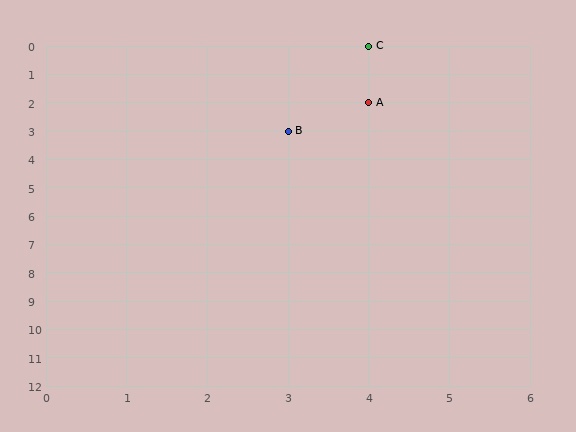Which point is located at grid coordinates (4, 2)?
Point A is at (4, 2).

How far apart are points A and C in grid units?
Points A and C are 2 rows apart.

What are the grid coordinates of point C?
Point C is at grid coordinates (4, 0).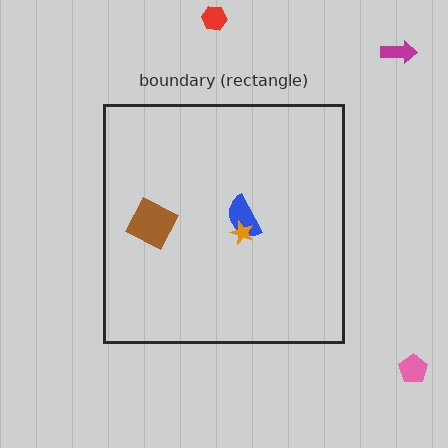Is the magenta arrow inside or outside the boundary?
Outside.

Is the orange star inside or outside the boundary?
Inside.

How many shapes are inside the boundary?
3 inside, 3 outside.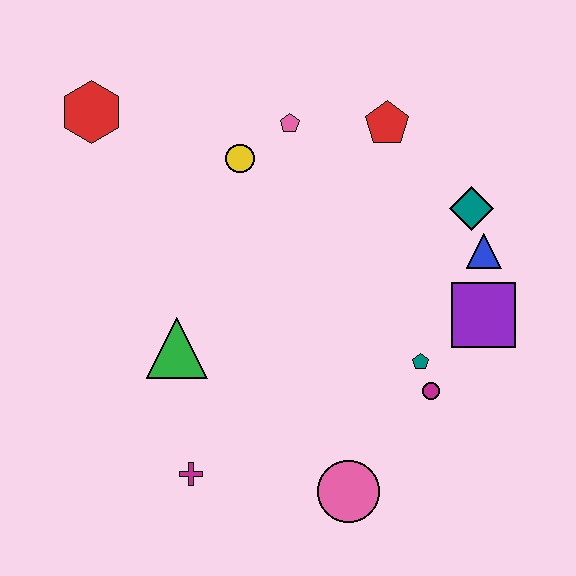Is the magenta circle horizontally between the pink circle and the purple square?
Yes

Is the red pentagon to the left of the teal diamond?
Yes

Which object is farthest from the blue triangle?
The red hexagon is farthest from the blue triangle.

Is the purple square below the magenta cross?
No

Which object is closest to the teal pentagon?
The magenta circle is closest to the teal pentagon.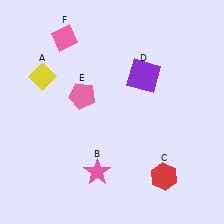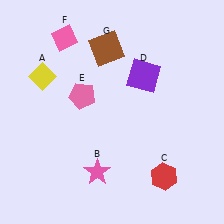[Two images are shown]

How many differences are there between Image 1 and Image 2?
There is 1 difference between the two images.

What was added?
A brown square (G) was added in Image 2.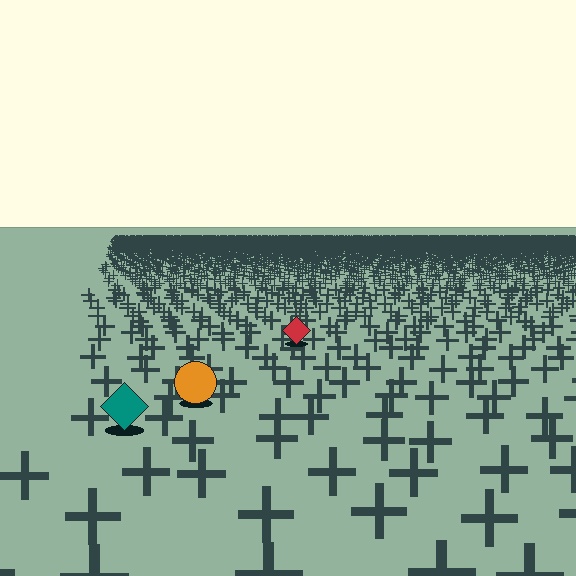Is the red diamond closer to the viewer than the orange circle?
No. The orange circle is closer — you can tell from the texture gradient: the ground texture is coarser near it.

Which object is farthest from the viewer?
The red diamond is farthest from the viewer. It appears smaller and the ground texture around it is denser.